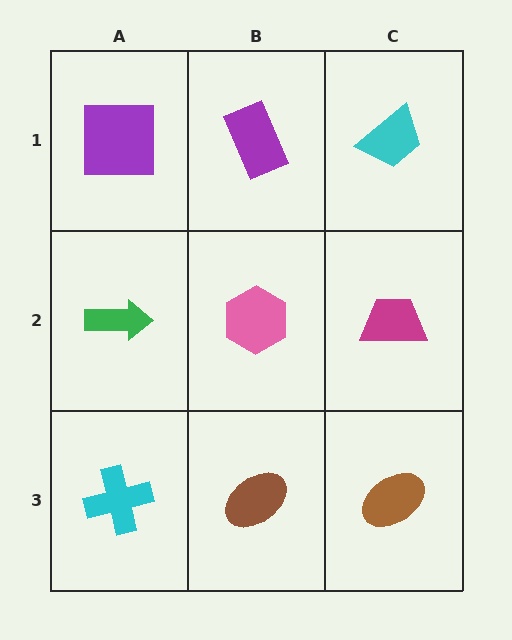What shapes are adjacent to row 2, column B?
A purple rectangle (row 1, column B), a brown ellipse (row 3, column B), a green arrow (row 2, column A), a magenta trapezoid (row 2, column C).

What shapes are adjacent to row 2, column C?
A cyan trapezoid (row 1, column C), a brown ellipse (row 3, column C), a pink hexagon (row 2, column B).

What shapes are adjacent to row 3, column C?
A magenta trapezoid (row 2, column C), a brown ellipse (row 3, column B).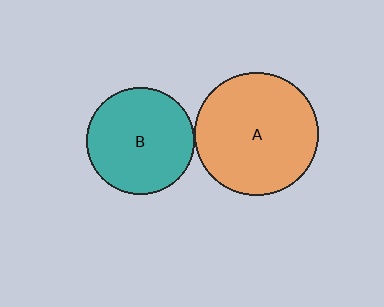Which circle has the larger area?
Circle A (orange).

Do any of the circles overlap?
No, none of the circles overlap.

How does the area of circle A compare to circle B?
Approximately 1.3 times.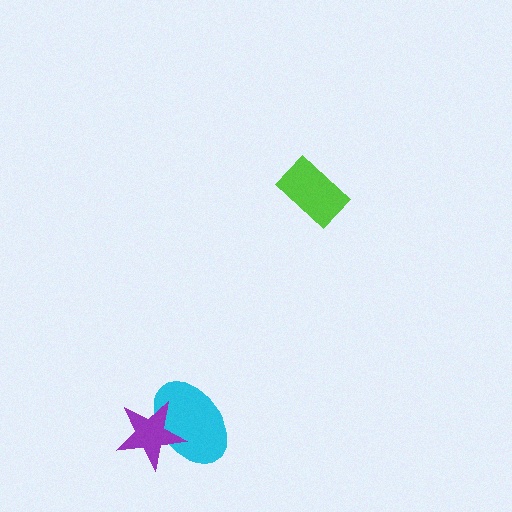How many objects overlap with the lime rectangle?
0 objects overlap with the lime rectangle.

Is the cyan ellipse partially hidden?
Yes, it is partially covered by another shape.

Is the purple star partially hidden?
No, no other shape covers it.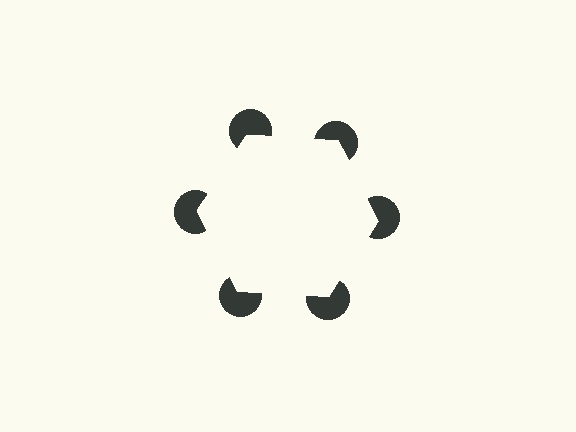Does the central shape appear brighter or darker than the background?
It typically appears slightly brighter than the background, even though no actual brightness change is drawn.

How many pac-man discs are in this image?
There are 6 — one at each vertex of the illusory hexagon.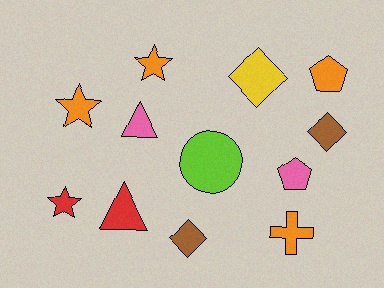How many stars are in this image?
There are 3 stars.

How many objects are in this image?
There are 12 objects.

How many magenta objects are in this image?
There are no magenta objects.